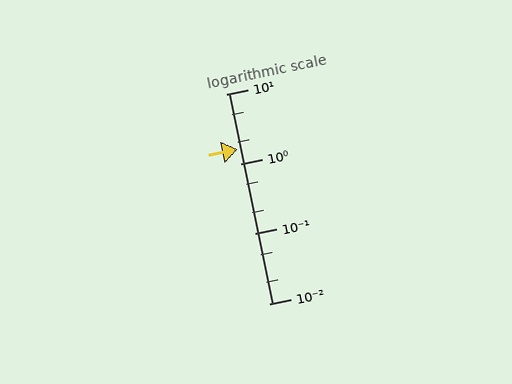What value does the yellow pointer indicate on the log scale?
The pointer indicates approximately 1.6.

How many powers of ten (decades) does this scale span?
The scale spans 3 decades, from 0.01 to 10.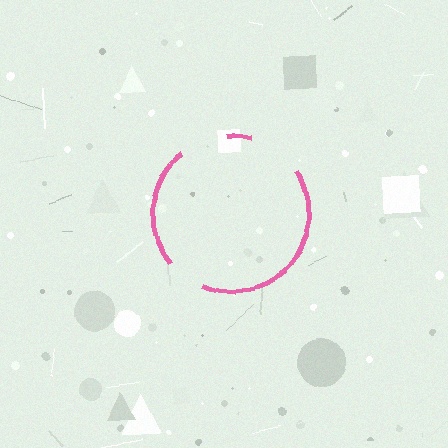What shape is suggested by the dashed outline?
The dashed outline suggests a circle.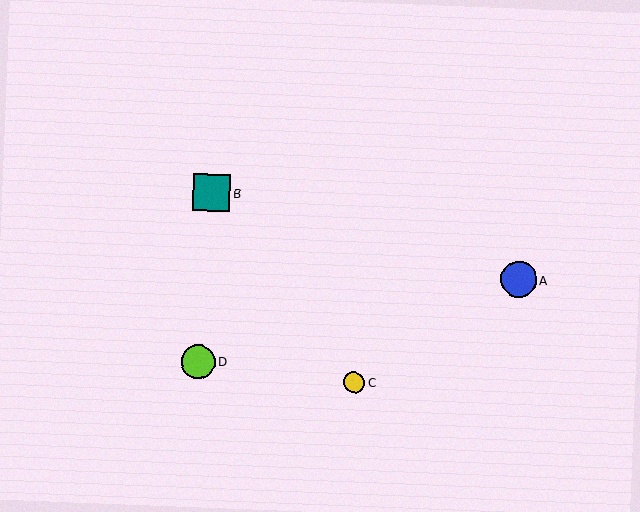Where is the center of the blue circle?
The center of the blue circle is at (519, 280).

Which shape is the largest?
The teal square (labeled B) is the largest.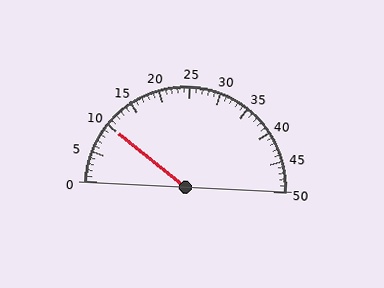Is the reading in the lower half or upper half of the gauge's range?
The reading is in the lower half of the range (0 to 50).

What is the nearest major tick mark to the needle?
The nearest major tick mark is 10.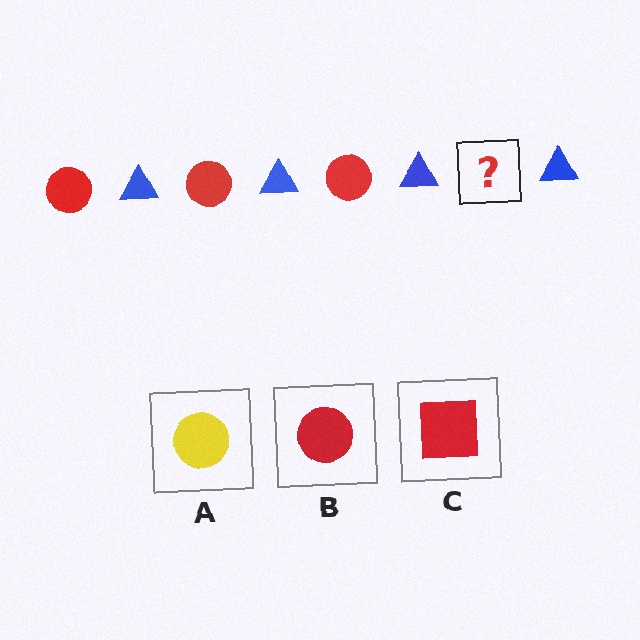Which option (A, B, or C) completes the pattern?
B.